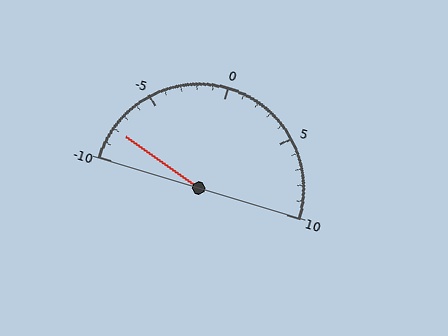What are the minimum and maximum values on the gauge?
The gauge ranges from -10 to 10.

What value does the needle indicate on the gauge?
The needle indicates approximately -8.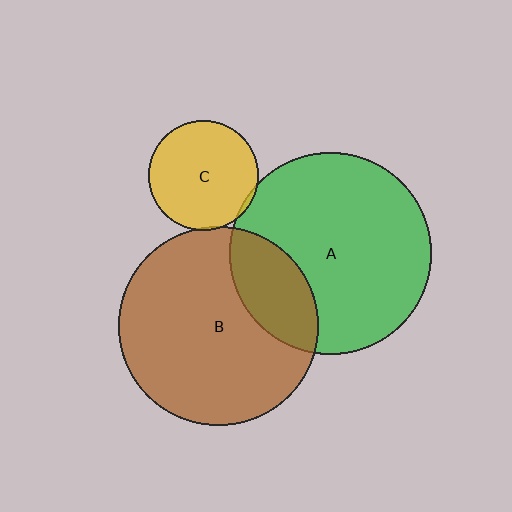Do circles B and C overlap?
Yes.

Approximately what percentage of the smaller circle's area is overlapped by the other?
Approximately 5%.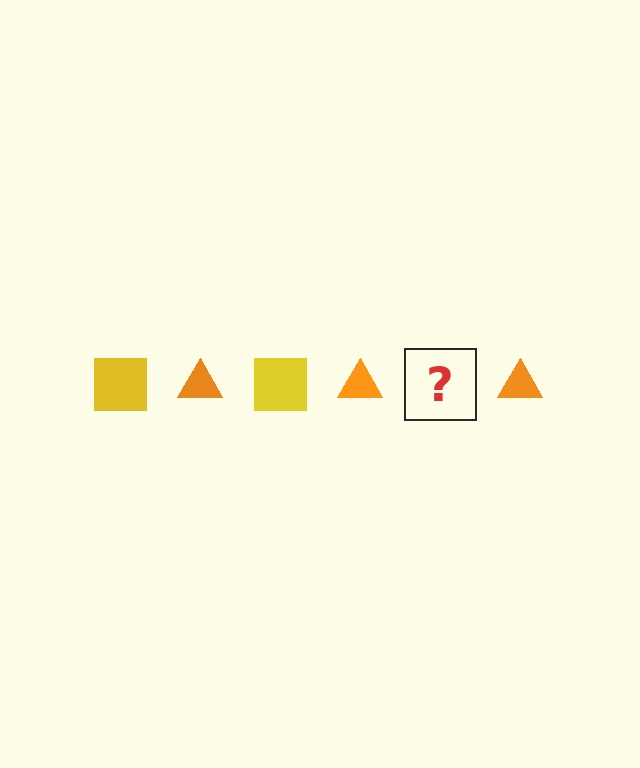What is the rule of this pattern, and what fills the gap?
The rule is that the pattern alternates between yellow square and orange triangle. The gap should be filled with a yellow square.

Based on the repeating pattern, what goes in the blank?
The blank should be a yellow square.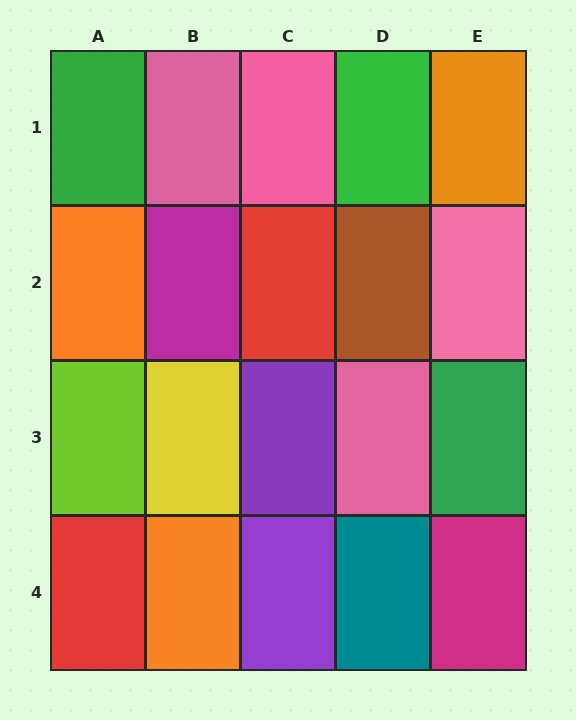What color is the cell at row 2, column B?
Magenta.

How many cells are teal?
1 cell is teal.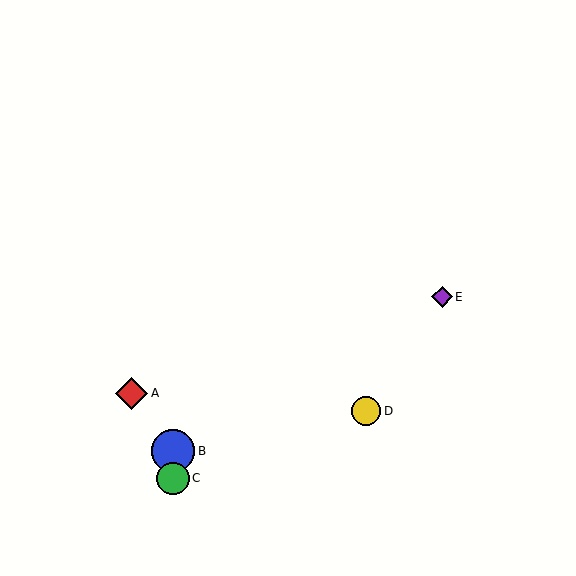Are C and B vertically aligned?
Yes, both are at x≈173.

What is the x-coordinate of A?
Object A is at x≈132.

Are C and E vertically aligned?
No, C is at x≈173 and E is at x≈442.